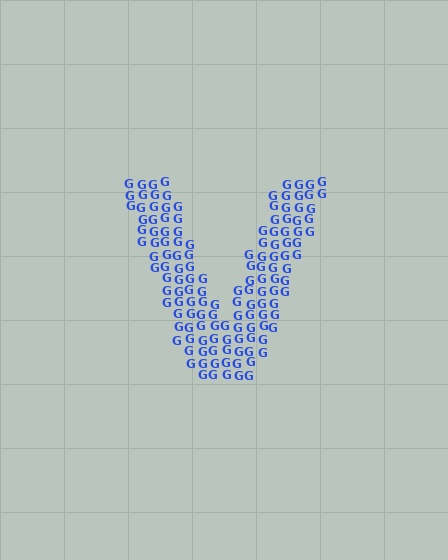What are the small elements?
The small elements are letter G's.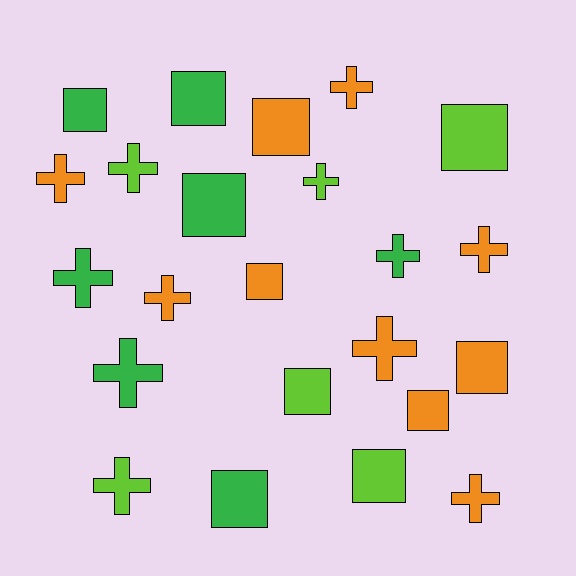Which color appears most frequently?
Orange, with 10 objects.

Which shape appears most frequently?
Cross, with 12 objects.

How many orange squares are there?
There are 4 orange squares.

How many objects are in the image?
There are 23 objects.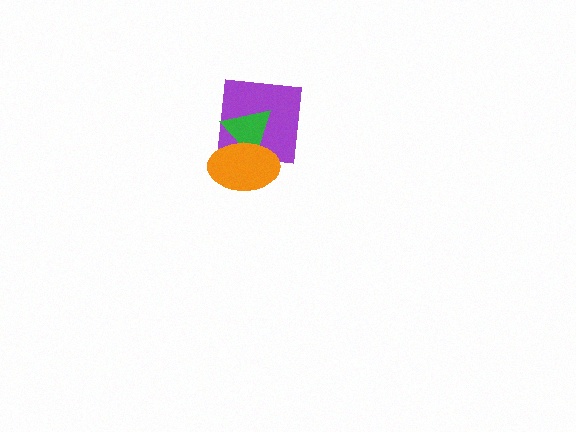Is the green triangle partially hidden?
Yes, it is partially covered by another shape.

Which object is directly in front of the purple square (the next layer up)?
The green triangle is directly in front of the purple square.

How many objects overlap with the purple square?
2 objects overlap with the purple square.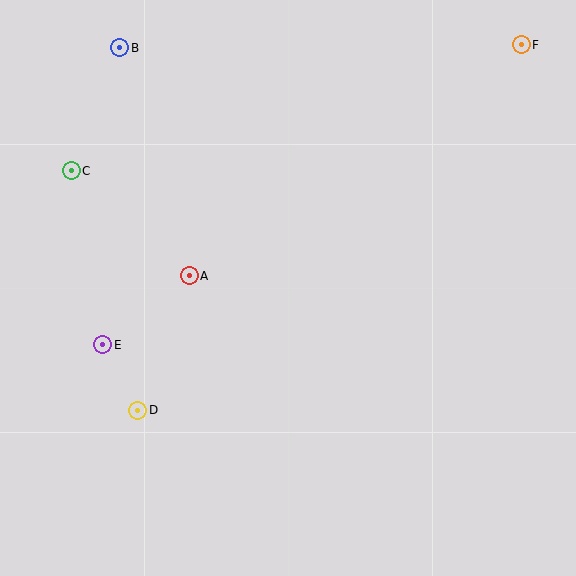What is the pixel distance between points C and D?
The distance between C and D is 249 pixels.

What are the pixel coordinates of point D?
Point D is at (138, 410).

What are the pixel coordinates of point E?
Point E is at (103, 345).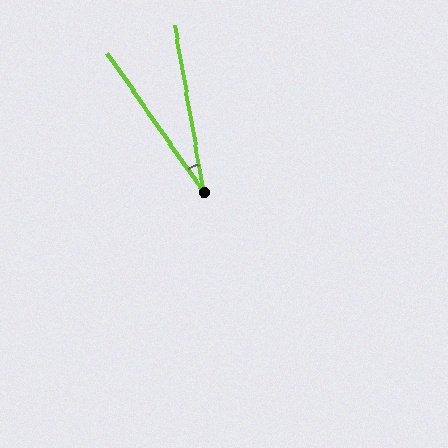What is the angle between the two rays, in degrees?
Approximately 25 degrees.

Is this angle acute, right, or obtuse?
It is acute.